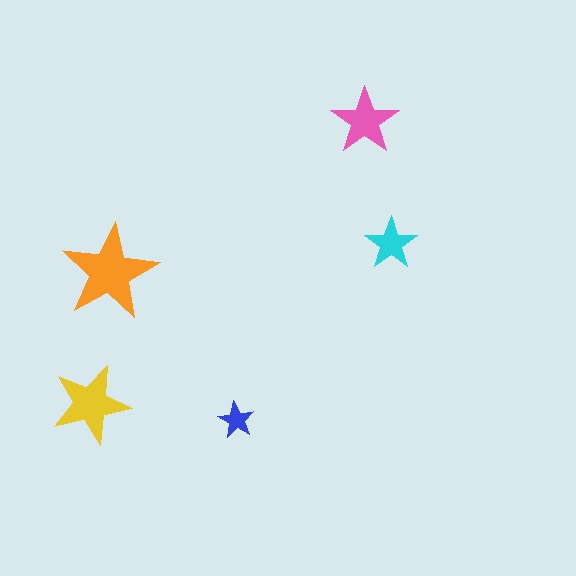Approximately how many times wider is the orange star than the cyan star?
About 2 times wider.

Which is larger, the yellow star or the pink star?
The yellow one.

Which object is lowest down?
The blue star is bottommost.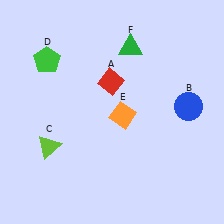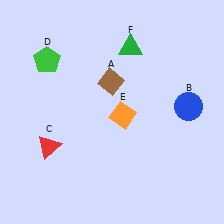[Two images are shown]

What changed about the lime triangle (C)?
In Image 1, C is lime. In Image 2, it changed to red.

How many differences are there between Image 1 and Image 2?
There are 2 differences between the two images.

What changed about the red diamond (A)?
In Image 1, A is red. In Image 2, it changed to brown.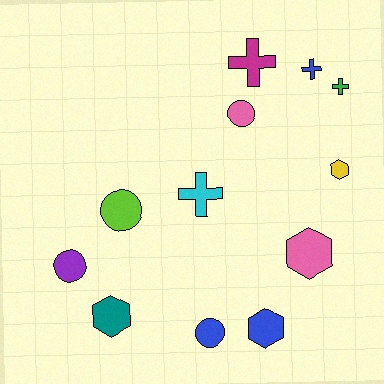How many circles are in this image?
There are 4 circles.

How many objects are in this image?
There are 12 objects.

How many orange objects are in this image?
There are no orange objects.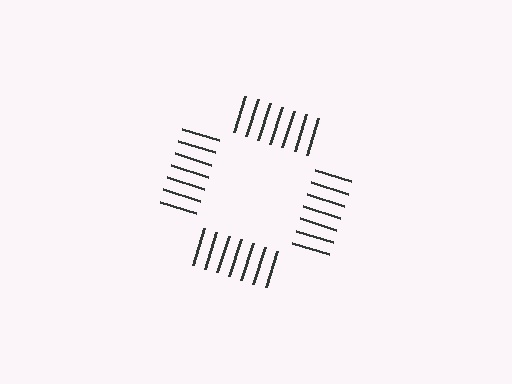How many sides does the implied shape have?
4 sides — the line-ends trace a square.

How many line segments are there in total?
28 — 7 along each of the 4 edges.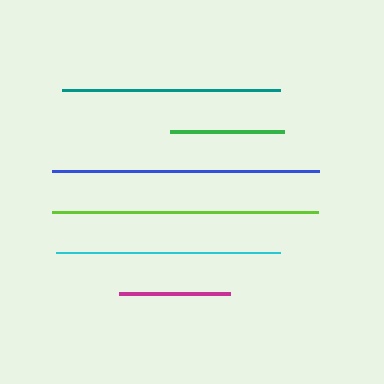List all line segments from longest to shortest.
From longest to shortest: lime, blue, cyan, teal, green, magenta.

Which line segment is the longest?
The lime line is the longest at approximately 267 pixels.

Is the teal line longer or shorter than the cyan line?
The cyan line is longer than the teal line.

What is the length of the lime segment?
The lime segment is approximately 267 pixels long.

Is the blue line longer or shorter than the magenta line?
The blue line is longer than the magenta line.